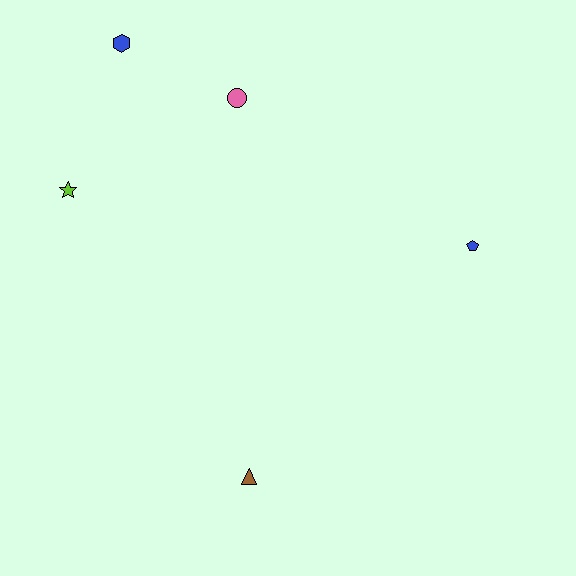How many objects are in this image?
There are 5 objects.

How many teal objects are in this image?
There are no teal objects.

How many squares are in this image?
There are no squares.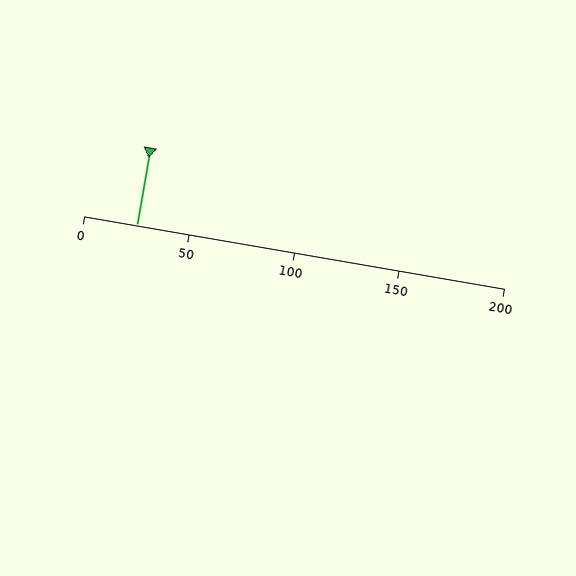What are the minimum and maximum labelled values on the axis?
The axis runs from 0 to 200.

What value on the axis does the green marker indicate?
The marker indicates approximately 25.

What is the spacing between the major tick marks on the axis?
The major ticks are spaced 50 apart.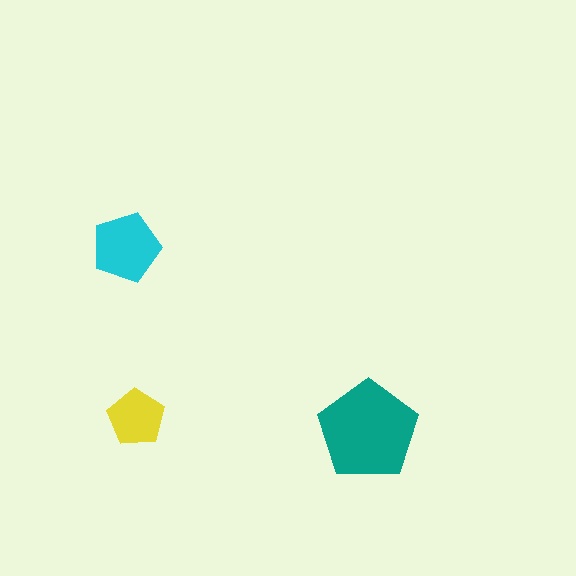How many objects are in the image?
There are 3 objects in the image.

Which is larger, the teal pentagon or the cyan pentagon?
The teal one.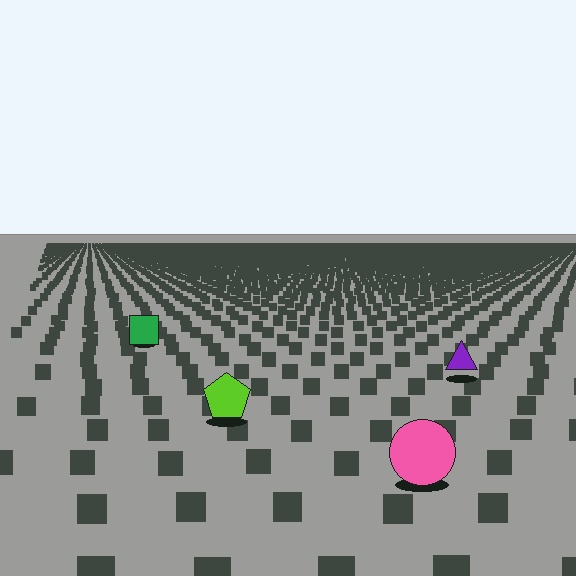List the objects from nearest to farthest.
From nearest to farthest: the pink circle, the lime pentagon, the purple triangle, the green square.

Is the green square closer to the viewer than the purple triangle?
No. The purple triangle is closer — you can tell from the texture gradient: the ground texture is coarser near it.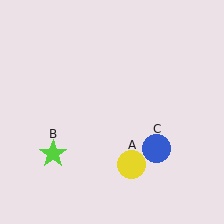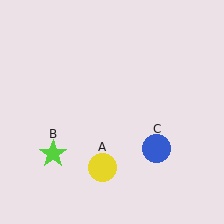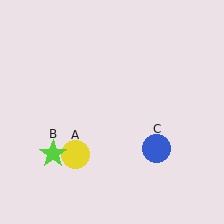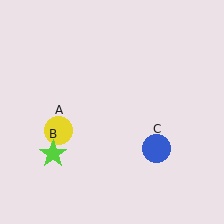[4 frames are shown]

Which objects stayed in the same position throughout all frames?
Lime star (object B) and blue circle (object C) remained stationary.